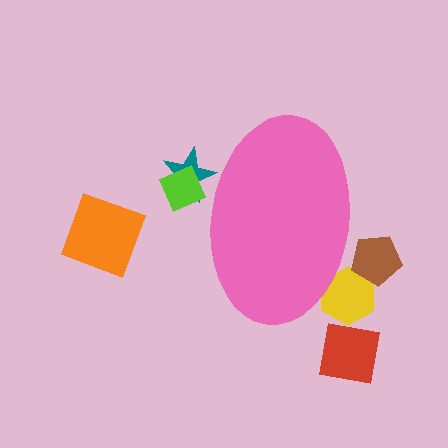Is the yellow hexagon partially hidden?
Yes, the yellow hexagon is partially hidden behind the pink ellipse.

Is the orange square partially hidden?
No, the orange square is fully visible.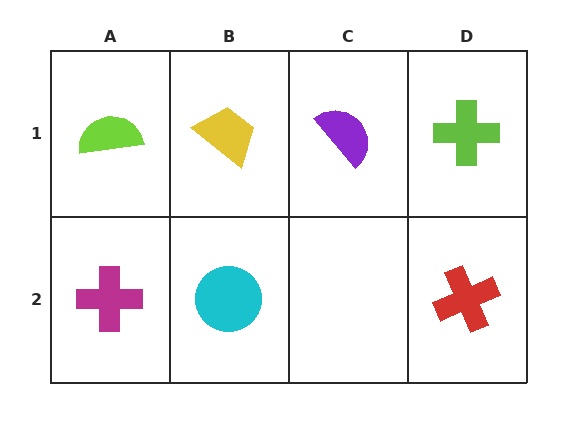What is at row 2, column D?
A red cross.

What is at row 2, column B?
A cyan circle.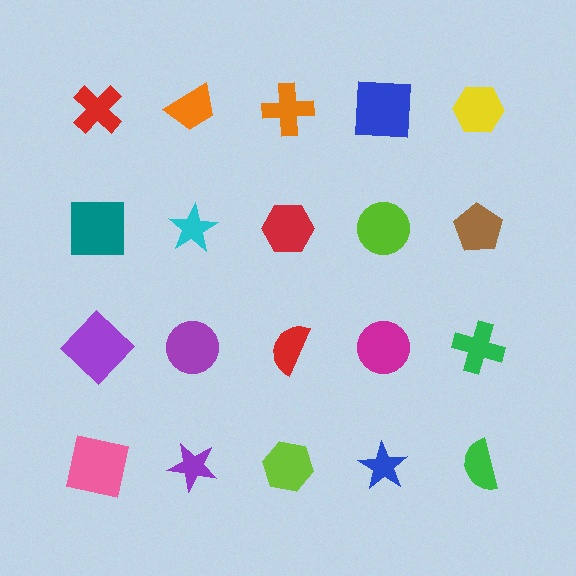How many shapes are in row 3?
5 shapes.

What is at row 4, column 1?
A pink square.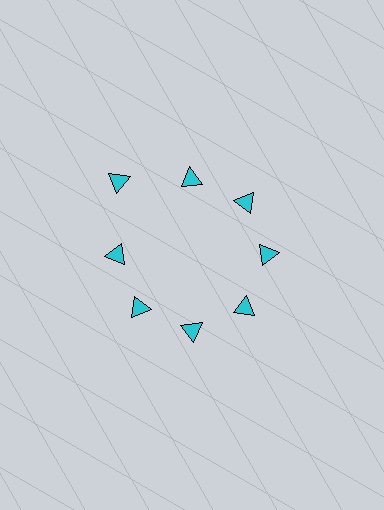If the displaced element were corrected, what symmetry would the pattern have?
It would have 8-fold rotational symmetry — the pattern would map onto itself every 45 degrees.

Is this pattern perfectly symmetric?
No. The 8 cyan triangles are arranged in a ring, but one element near the 10 o'clock position is pushed outward from the center, breaking the 8-fold rotational symmetry.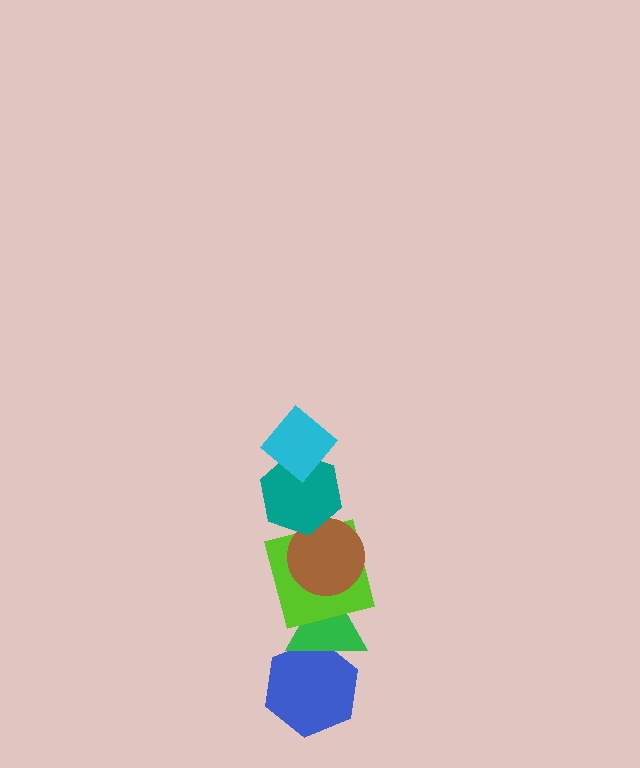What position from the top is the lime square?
The lime square is 4th from the top.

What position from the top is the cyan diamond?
The cyan diamond is 1st from the top.